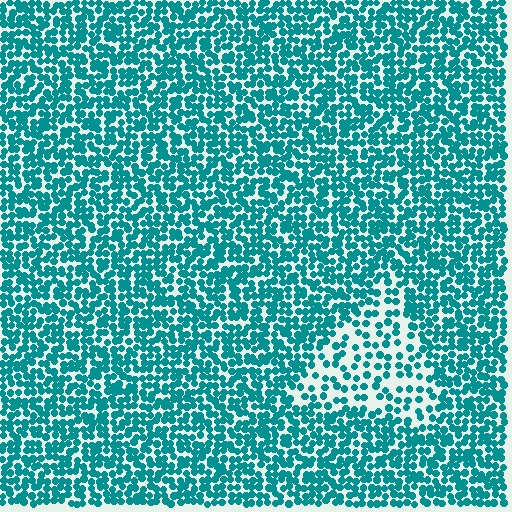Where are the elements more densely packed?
The elements are more densely packed outside the triangle boundary.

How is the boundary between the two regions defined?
The boundary is defined by a change in element density (approximately 2.1x ratio). All elements are the same color, size, and shape.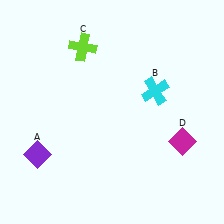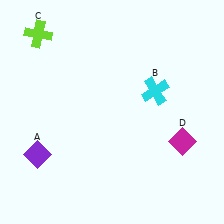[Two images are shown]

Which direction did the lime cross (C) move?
The lime cross (C) moved left.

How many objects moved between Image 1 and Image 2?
1 object moved between the two images.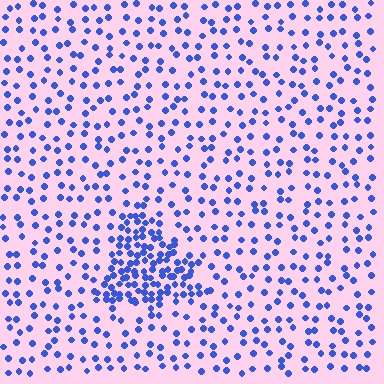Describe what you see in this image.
The image contains small blue elements arranged at two different densities. A triangle-shaped region is visible where the elements are more densely packed than the surrounding area.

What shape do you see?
I see a triangle.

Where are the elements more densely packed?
The elements are more densely packed inside the triangle boundary.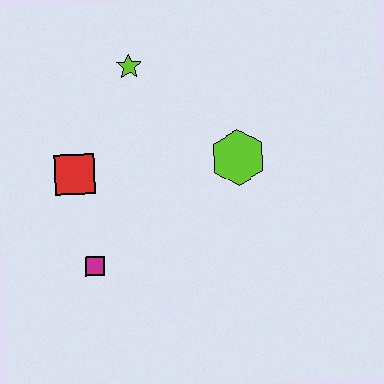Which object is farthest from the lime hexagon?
The magenta square is farthest from the lime hexagon.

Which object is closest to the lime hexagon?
The lime star is closest to the lime hexagon.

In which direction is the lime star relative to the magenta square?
The lime star is above the magenta square.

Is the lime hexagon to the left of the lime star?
No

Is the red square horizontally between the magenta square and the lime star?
No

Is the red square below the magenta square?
No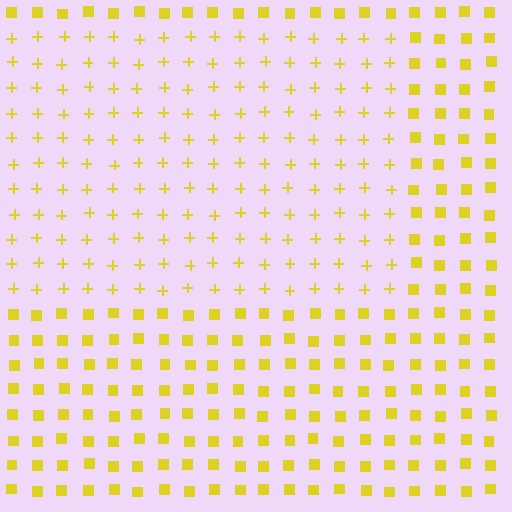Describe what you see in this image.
The image is filled with small yellow elements arranged in a uniform grid. A rectangle-shaped region contains plus signs, while the surrounding area contains squares. The boundary is defined purely by the change in element shape.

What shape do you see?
I see a rectangle.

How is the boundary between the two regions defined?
The boundary is defined by a change in element shape: plus signs inside vs. squares outside. All elements share the same color and spacing.